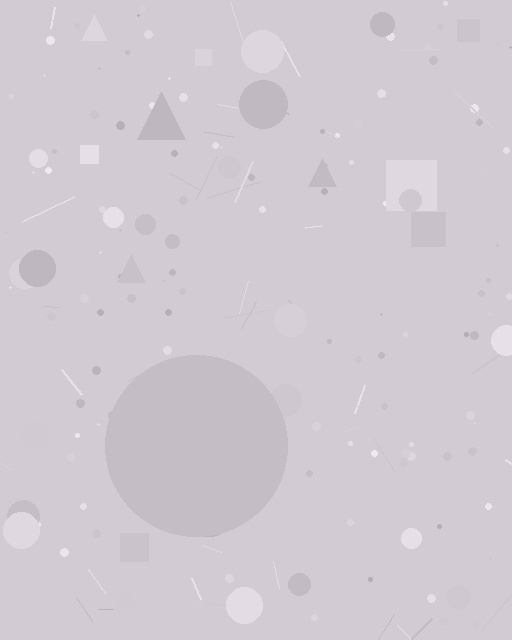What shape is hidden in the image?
A circle is hidden in the image.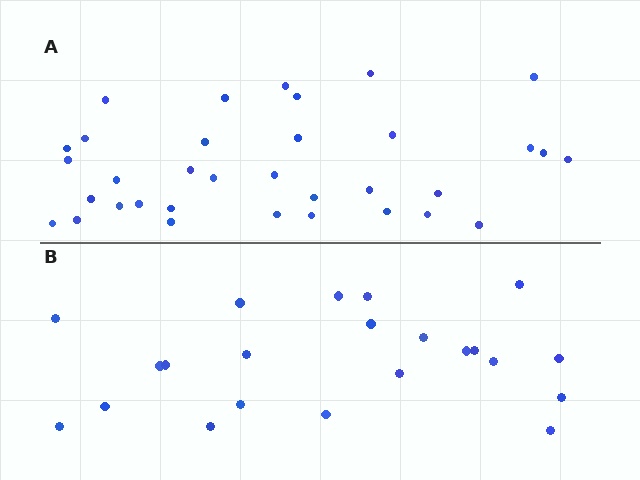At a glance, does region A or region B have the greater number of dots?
Region A (the top region) has more dots.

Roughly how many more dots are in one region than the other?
Region A has roughly 12 or so more dots than region B.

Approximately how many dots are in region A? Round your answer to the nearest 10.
About 30 dots. (The exact count is 34, which rounds to 30.)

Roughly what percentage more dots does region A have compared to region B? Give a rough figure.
About 55% more.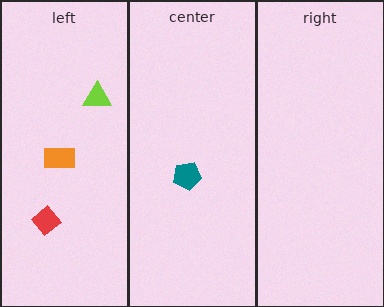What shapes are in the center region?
The teal pentagon.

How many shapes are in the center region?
1.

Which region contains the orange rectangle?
The left region.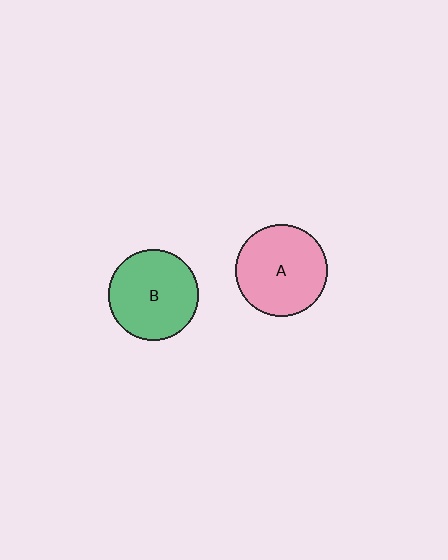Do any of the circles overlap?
No, none of the circles overlap.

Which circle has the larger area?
Circle A (pink).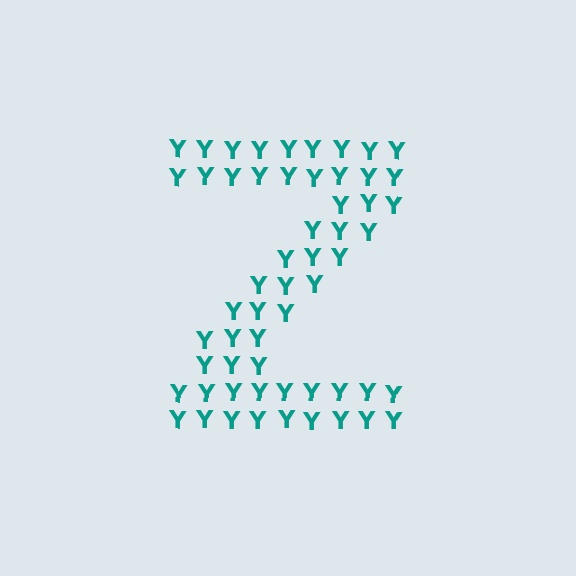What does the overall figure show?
The overall figure shows the letter Z.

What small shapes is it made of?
It is made of small letter Y's.